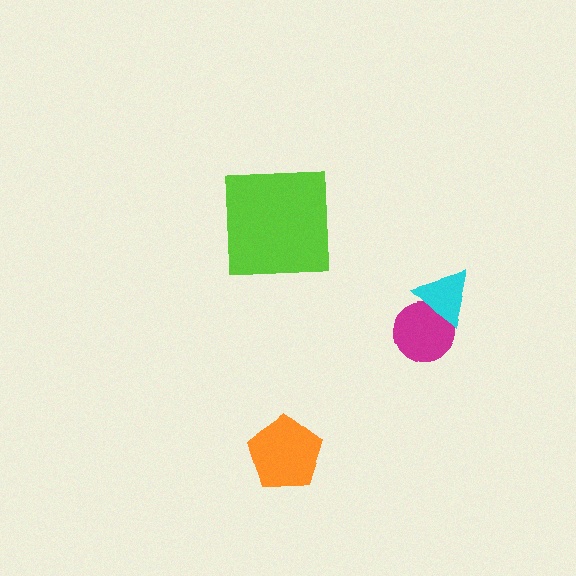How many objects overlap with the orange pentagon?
0 objects overlap with the orange pentagon.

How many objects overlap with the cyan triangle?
1 object overlaps with the cyan triangle.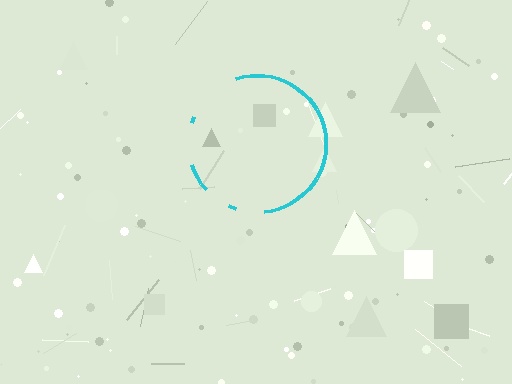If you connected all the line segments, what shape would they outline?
They would outline a circle.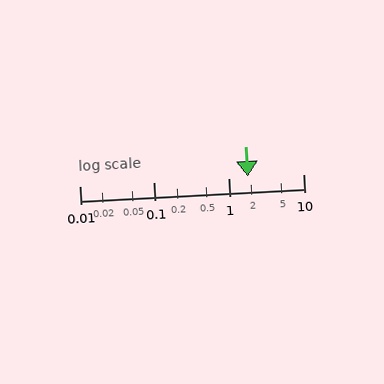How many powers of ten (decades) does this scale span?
The scale spans 3 decades, from 0.01 to 10.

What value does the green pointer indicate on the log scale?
The pointer indicates approximately 1.8.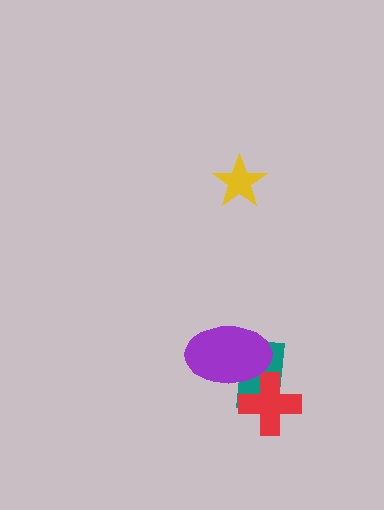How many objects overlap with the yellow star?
0 objects overlap with the yellow star.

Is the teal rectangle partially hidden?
Yes, it is partially covered by another shape.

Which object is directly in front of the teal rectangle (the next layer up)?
The red cross is directly in front of the teal rectangle.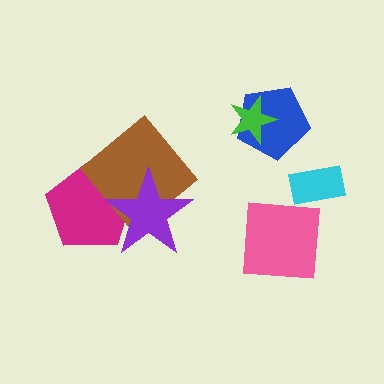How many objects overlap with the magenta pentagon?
2 objects overlap with the magenta pentagon.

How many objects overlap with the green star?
1 object overlaps with the green star.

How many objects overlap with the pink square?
1 object overlaps with the pink square.